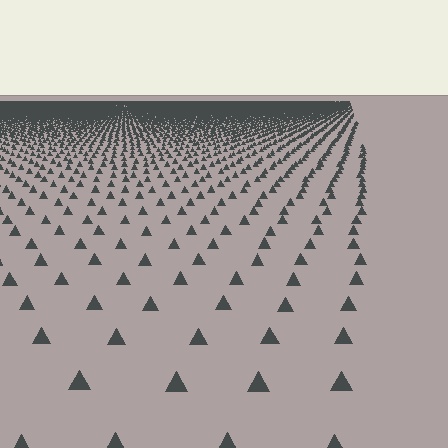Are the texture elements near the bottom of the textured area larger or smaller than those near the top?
Larger. Near the bottom, elements are closer to the viewer and appear at a bigger on-screen size.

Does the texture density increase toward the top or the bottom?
Density increases toward the top.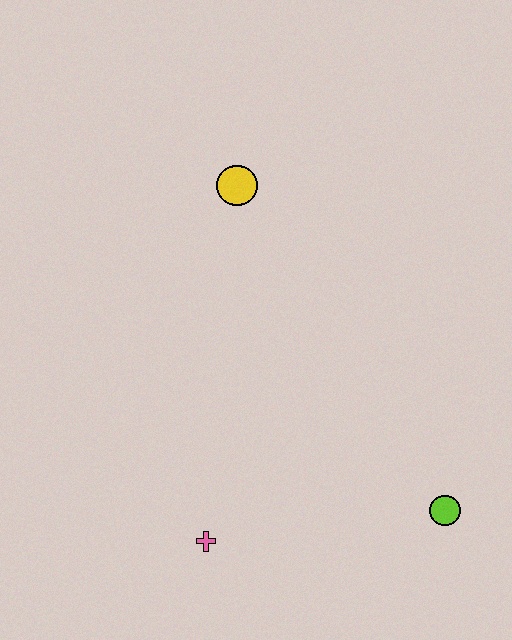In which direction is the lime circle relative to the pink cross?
The lime circle is to the right of the pink cross.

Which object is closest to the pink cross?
The lime circle is closest to the pink cross.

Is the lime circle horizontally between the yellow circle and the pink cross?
No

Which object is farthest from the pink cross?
The yellow circle is farthest from the pink cross.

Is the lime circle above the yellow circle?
No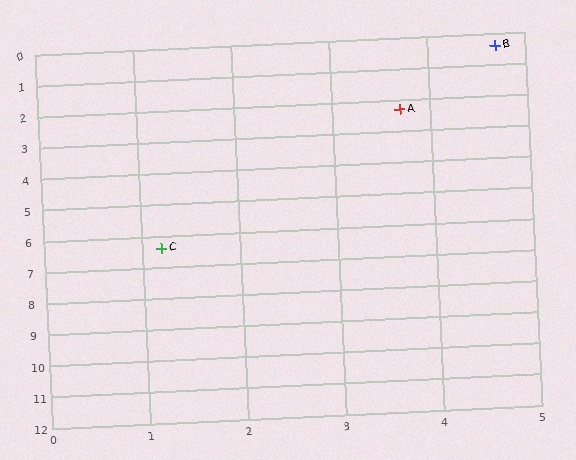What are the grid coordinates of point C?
Point C is at approximately (1.2, 6.4).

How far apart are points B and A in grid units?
Points B and A are about 2.1 grid units apart.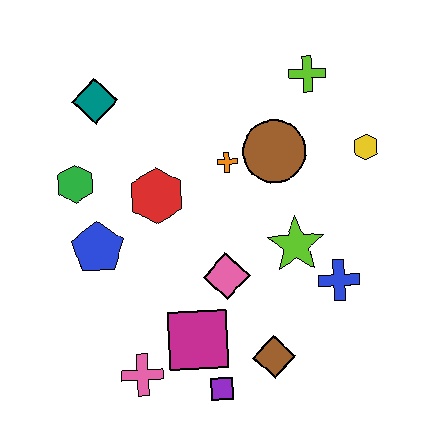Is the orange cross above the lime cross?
No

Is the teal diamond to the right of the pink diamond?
No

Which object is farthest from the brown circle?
The pink cross is farthest from the brown circle.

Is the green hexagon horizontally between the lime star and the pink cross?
No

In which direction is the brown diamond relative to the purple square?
The brown diamond is to the right of the purple square.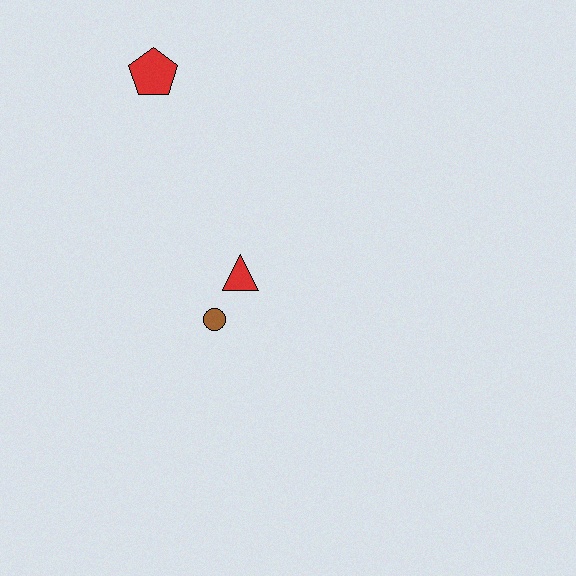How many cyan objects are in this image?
There are no cyan objects.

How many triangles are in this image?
There is 1 triangle.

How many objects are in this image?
There are 3 objects.